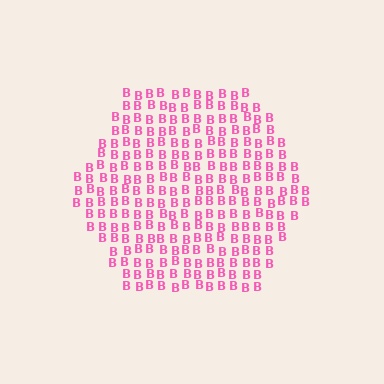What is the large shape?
The large shape is a hexagon.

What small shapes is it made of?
It is made of small letter B's.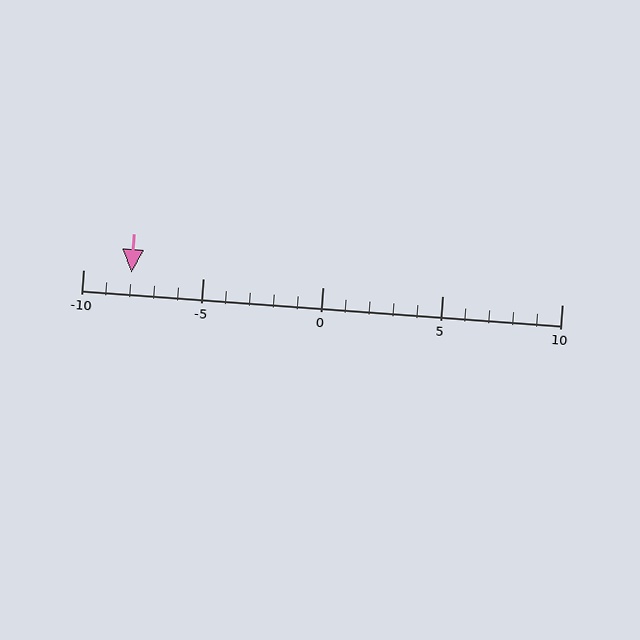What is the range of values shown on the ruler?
The ruler shows values from -10 to 10.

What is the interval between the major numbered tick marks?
The major tick marks are spaced 5 units apart.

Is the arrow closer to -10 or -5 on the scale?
The arrow is closer to -10.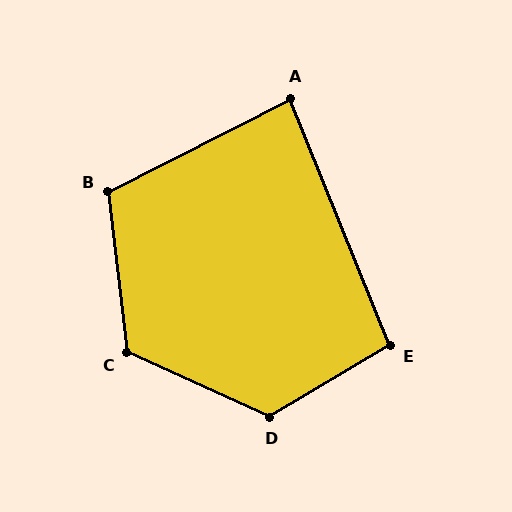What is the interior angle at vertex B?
Approximately 110 degrees (obtuse).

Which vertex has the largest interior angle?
D, at approximately 125 degrees.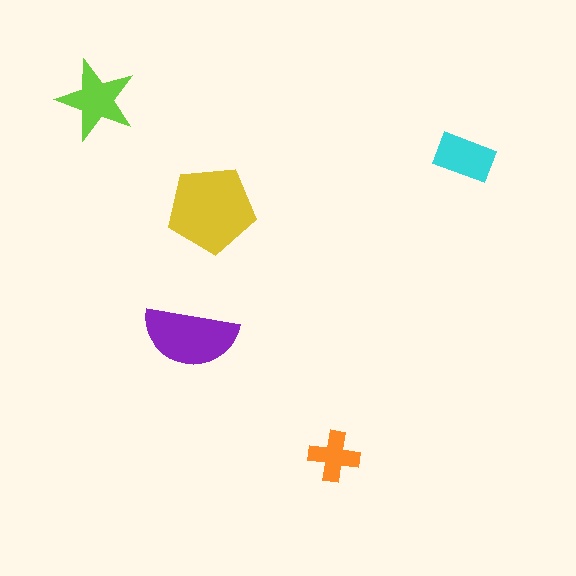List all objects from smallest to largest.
The orange cross, the cyan rectangle, the lime star, the purple semicircle, the yellow pentagon.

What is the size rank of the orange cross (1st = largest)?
5th.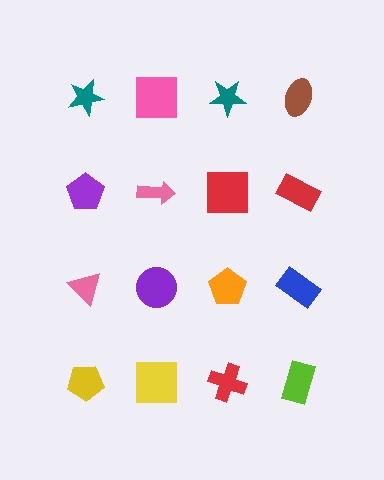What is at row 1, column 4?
A brown ellipse.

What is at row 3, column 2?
A purple circle.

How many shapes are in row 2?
4 shapes.